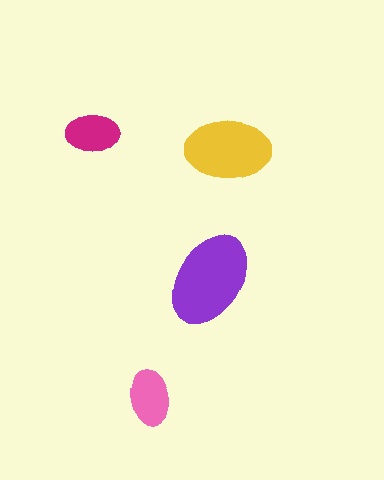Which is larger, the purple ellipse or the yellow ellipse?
The purple one.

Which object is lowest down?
The pink ellipse is bottommost.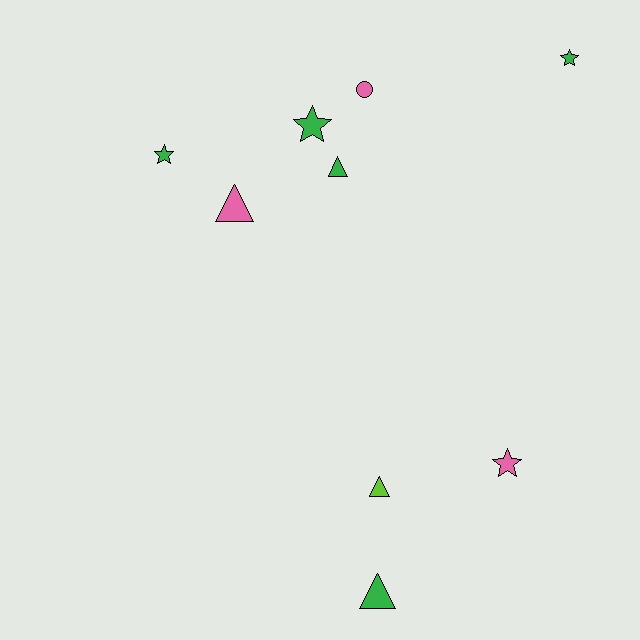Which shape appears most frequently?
Triangle, with 4 objects.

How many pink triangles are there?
There is 1 pink triangle.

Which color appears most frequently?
Green, with 5 objects.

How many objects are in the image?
There are 9 objects.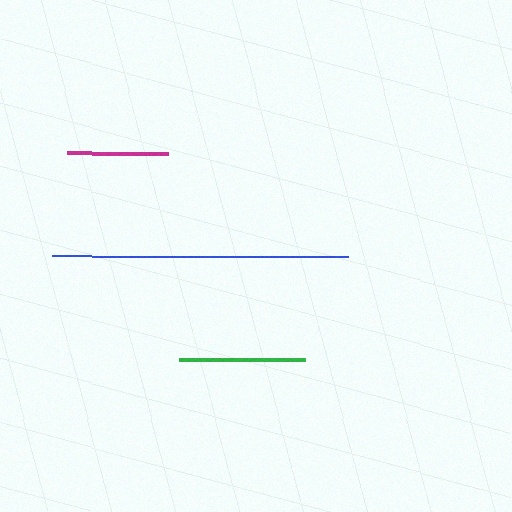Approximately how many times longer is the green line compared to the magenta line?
The green line is approximately 1.3 times the length of the magenta line.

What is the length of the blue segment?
The blue segment is approximately 297 pixels long.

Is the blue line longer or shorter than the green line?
The blue line is longer than the green line.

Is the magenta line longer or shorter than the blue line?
The blue line is longer than the magenta line.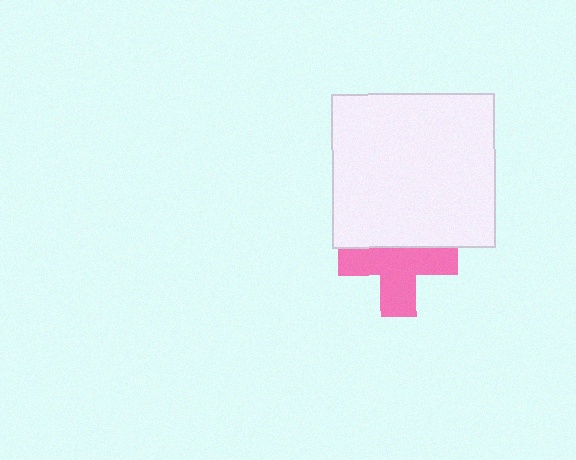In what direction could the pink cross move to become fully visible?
The pink cross could move down. That would shift it out from behind the white rectangle entirely.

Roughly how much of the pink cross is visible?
About half of it is visible (roughly 63%).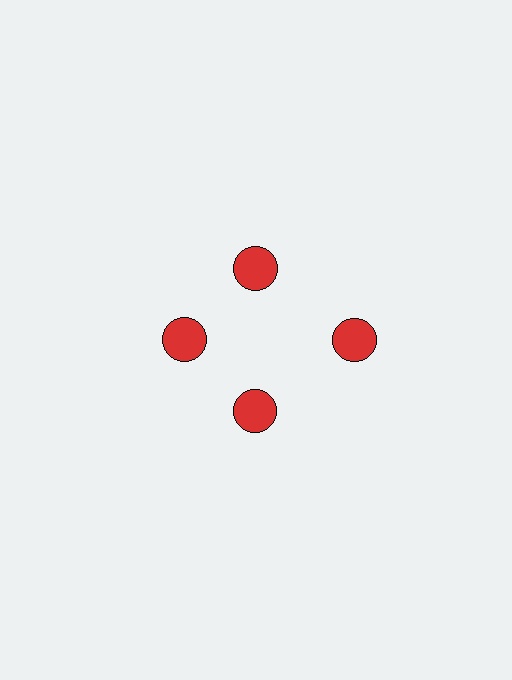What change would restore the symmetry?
The symmetry would be restored by moving it inward, back onto the ring so that all 4 circles sit at equal angles and equal distance from the center.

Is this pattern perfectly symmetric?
No. The 4 red circles are arranged in a ring, but one element near the 3 o'clock position is pushed outward from the center, breaking the 4-fold rotational symmetry.